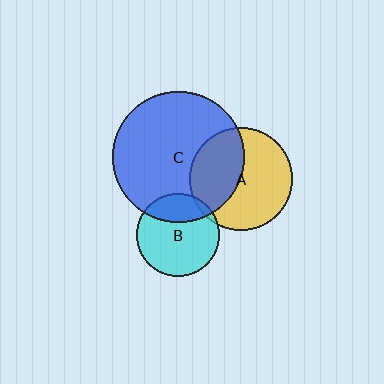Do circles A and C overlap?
Yes.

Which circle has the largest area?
Circle C (blue).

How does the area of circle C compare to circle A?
Approximately 1.6 times.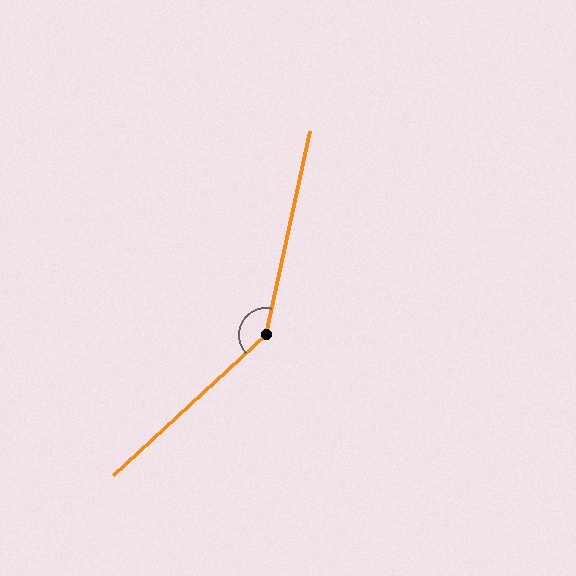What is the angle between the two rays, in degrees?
Approximately 145 degrees.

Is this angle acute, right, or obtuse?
It is obtuse.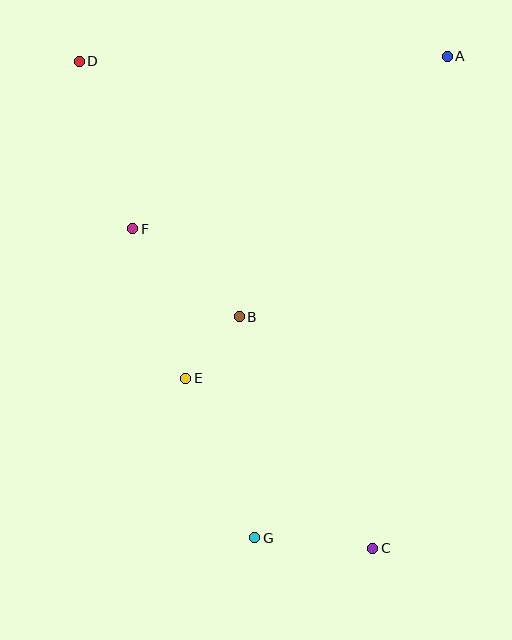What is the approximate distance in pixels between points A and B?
The distance between A and B is approximately 334 pixels.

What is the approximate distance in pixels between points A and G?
The distance between A and G is approximately 519 pixels.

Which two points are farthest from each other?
Points C and D are farthest from each other.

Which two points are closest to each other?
Points B and E are closest to each other.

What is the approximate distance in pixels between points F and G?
The distance between F and G is approximately 332 pixels.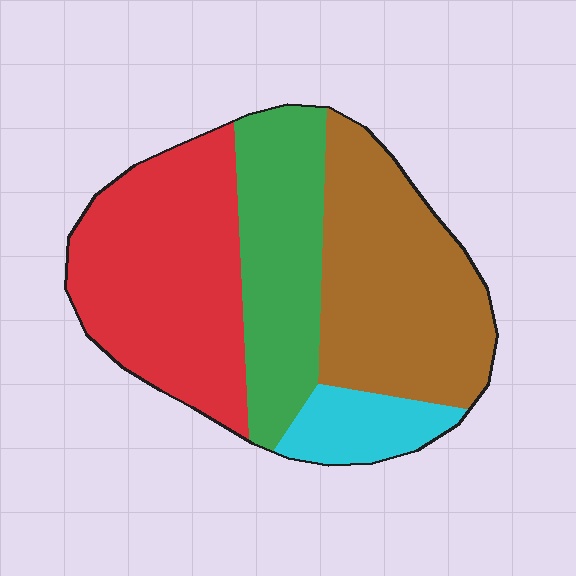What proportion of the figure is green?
Green covers around 25% of the figure.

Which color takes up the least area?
Cyan, at roughly 10%.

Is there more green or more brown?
Brown.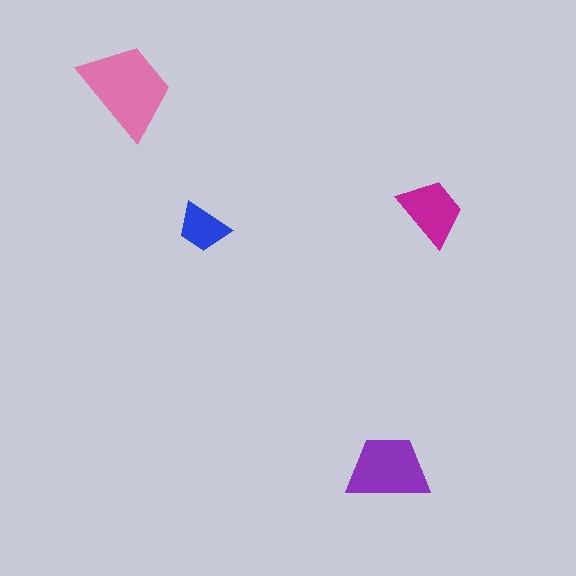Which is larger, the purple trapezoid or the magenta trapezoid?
The purple one.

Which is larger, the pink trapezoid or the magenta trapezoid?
The pink one.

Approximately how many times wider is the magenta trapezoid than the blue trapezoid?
About 1.5 times wider.